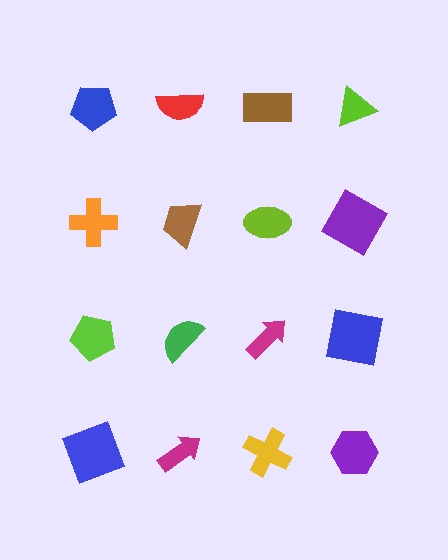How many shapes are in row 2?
4 shapes.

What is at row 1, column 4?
A lime triangle.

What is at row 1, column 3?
A brown rectangle.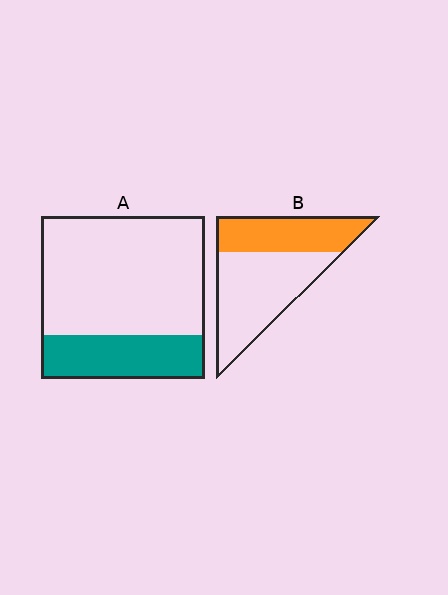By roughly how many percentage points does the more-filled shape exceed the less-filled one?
By roughly 10 percentage points (B over A).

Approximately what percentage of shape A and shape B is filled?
A is approximately 25% and B is approximately 40%.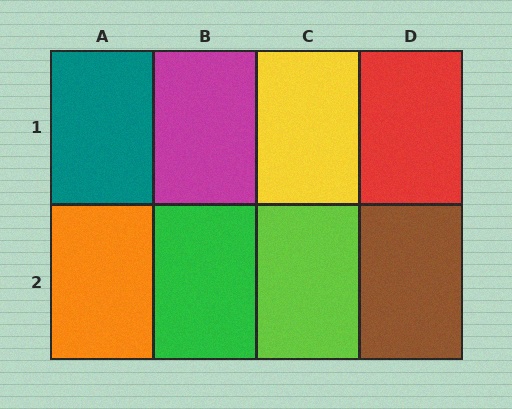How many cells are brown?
1 cell is brown.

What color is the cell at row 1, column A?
Teal.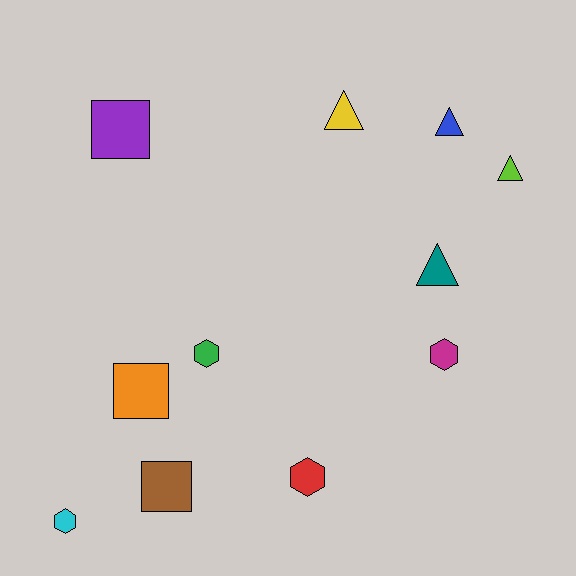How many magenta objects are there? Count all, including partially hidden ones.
There is 1 magenta object.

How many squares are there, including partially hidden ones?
There are 3 squares.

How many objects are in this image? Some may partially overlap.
There are 11 objects.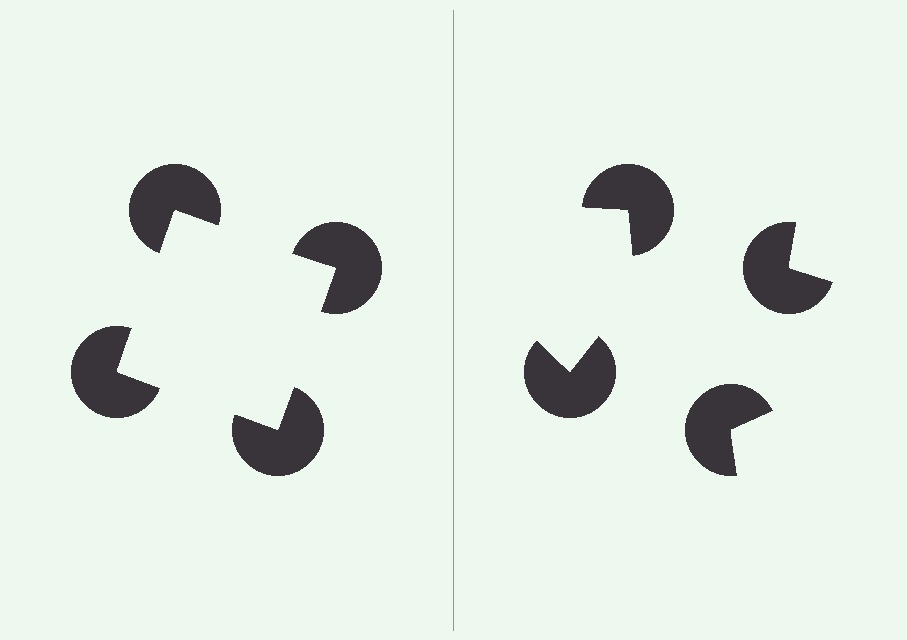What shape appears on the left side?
An illusory square.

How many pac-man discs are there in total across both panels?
8 — 4 on each side.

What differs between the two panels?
The pac-man discs are positioned identically on both sides; only the wedge orientations differ. On the left they align to a square; on the right they are misaligned.